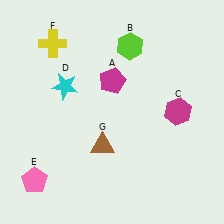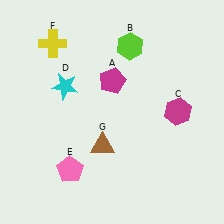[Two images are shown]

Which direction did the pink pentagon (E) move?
The pink pentagon (E) moved right.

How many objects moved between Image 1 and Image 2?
1 object moved between the two images.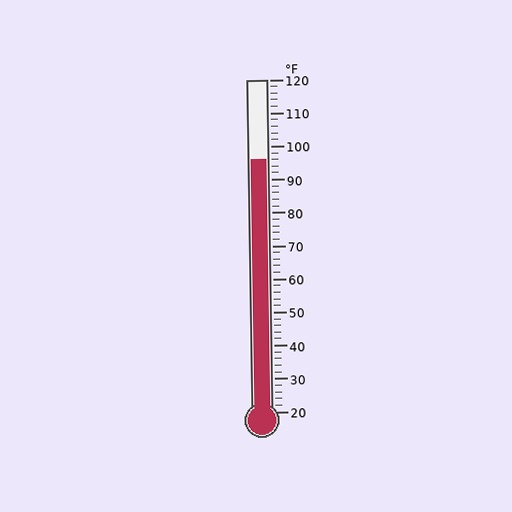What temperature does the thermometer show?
The thermometer shows approximately 96°F.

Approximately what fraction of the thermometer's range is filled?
The thermometer is filled to approximately 75% of its range.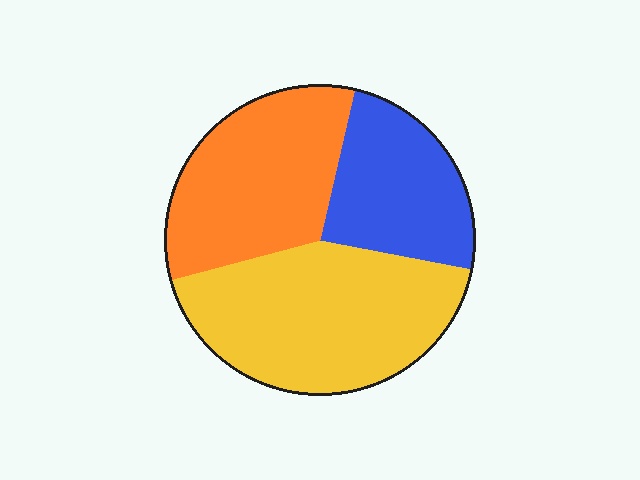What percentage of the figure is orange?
Orange covers around 35% of the figure.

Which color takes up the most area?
Yellow, at roughly 45%.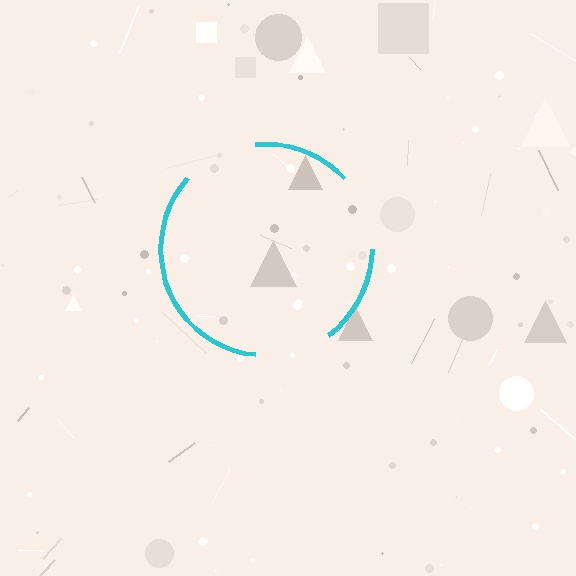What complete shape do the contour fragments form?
The contour fragments form a circle.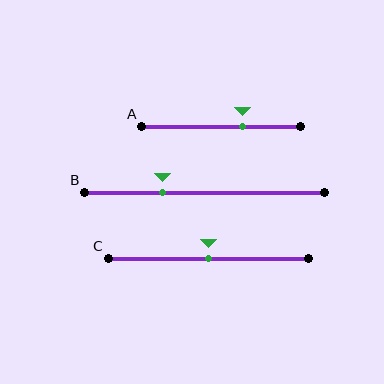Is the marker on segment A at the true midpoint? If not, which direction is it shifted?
No, the marker on segment A is shifted to the right by about 13% of the segment length.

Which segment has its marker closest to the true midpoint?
Segment C has its marker closest to the true midpoint.